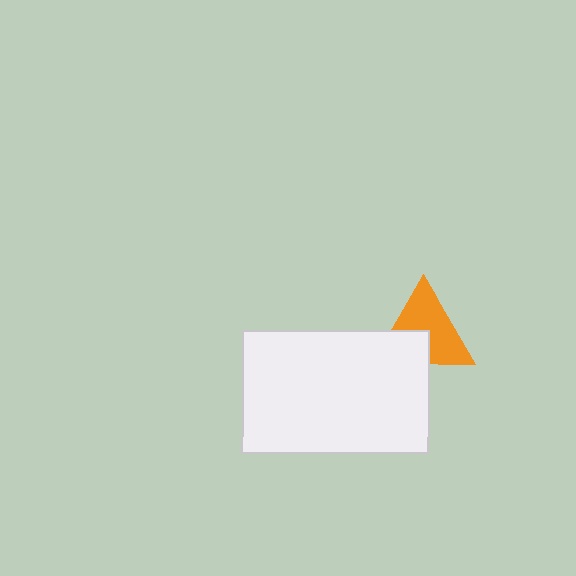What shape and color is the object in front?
The object in front is a white rectangle.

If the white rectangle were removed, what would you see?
You would see the complete orange triangle.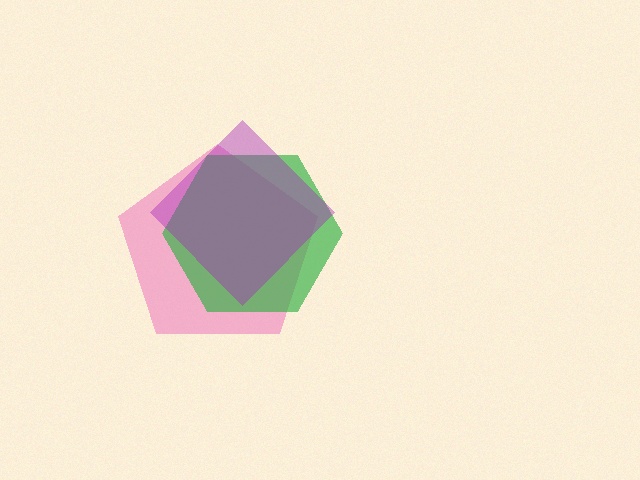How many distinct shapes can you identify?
There are 3 distinct shapes: a pink pentagon, a green hexagon, a purple diamond.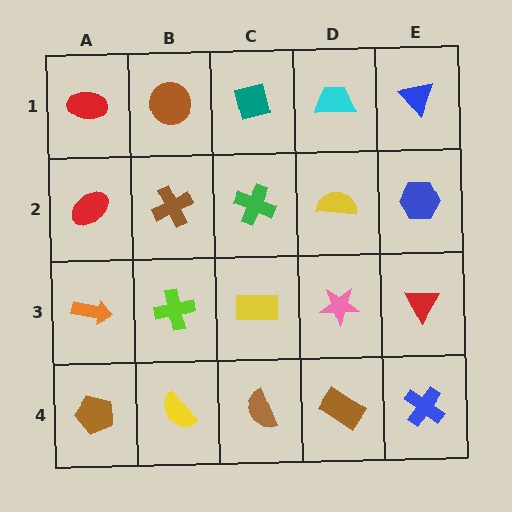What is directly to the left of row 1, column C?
A brown circle.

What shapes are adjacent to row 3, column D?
A yellow semicircle (row 2, column D), a brown rectangle (row 4, column D), a yellow rectangle (row 3, column C), a red triangle (row 3, column E).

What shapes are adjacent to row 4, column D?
A pink star (row 3, column D), a brown semicircle (row 4, column C), a blue cross (row 4, column E).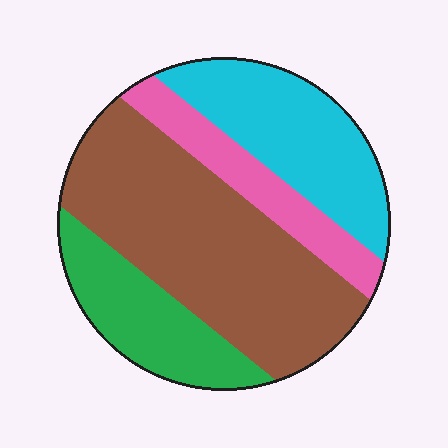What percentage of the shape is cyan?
Cyan covers 24% of the shape.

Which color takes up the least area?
Pink, at roughly 15%.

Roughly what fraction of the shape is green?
Green takes up about one sixth (1/6) of the shape.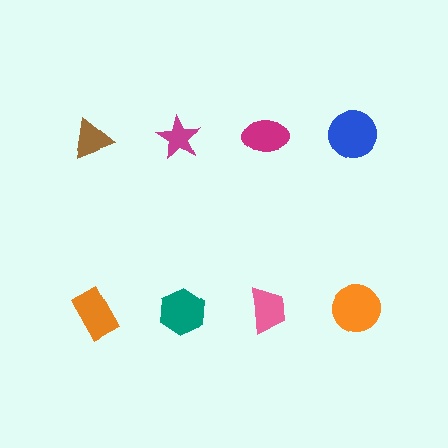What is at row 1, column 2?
A magenta star.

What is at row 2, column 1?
An orange rectangle.